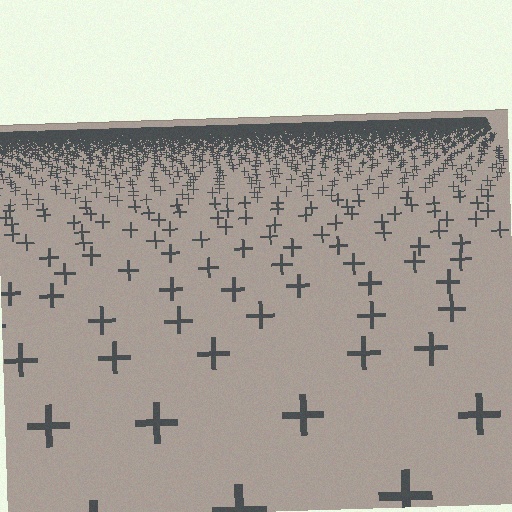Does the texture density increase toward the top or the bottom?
Density increases toward the top.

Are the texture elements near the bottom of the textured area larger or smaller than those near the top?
Larger. Near the bottom, elements are closer to the viewer and appear at a bigger on-screen size.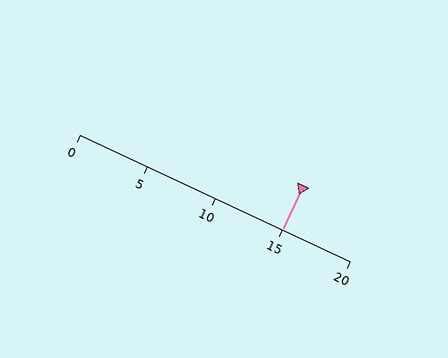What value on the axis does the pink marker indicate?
The marker indicates approximately 15.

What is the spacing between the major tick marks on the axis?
The major ticks are spaced 5 apart.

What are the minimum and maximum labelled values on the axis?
The axis runs from 0 to 20.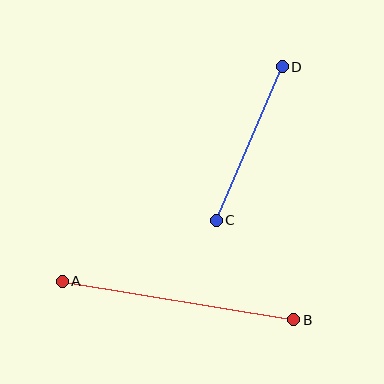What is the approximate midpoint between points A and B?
The midpoint is at approximately (178, 300) pixels.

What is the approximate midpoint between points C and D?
The midpoint is at approximately (249, 144) pixels.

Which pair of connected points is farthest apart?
Points A and B are farthest apart.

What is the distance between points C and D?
The distance is approximately 167 pixels.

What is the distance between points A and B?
The distance is approximately 234 pixels.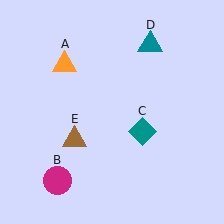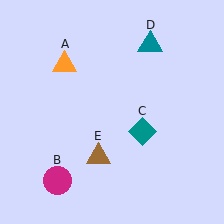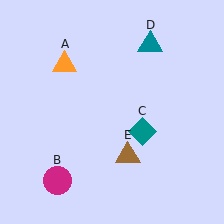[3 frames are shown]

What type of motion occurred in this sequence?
The brown triangle (object E) rotated counterclockwise around the center of the scene.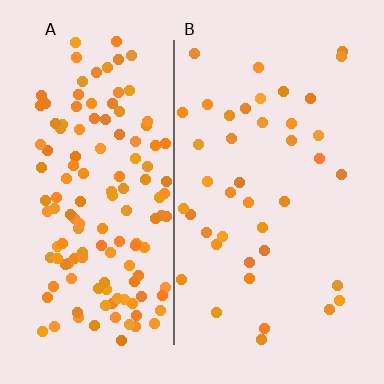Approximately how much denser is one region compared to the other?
Approximately 3.4× — region A over region B.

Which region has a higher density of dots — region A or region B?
A (the left).